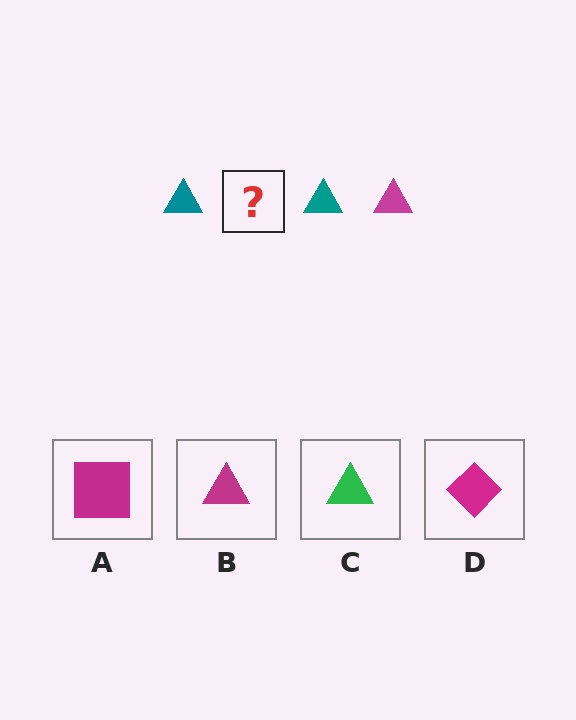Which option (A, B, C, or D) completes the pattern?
B.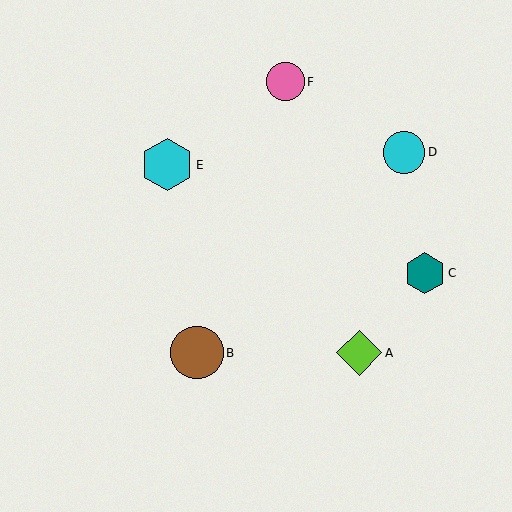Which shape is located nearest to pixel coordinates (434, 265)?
The teal hexagon (labeled C) at (425, 273) is nearest to that location.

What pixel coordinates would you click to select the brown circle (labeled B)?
Click at (197, 353) to select the brown circle B.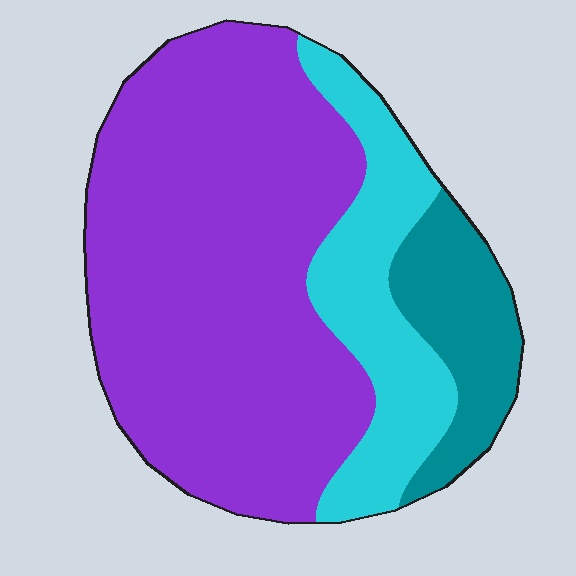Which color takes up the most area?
Purple, at roughly 65%.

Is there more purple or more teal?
Purple.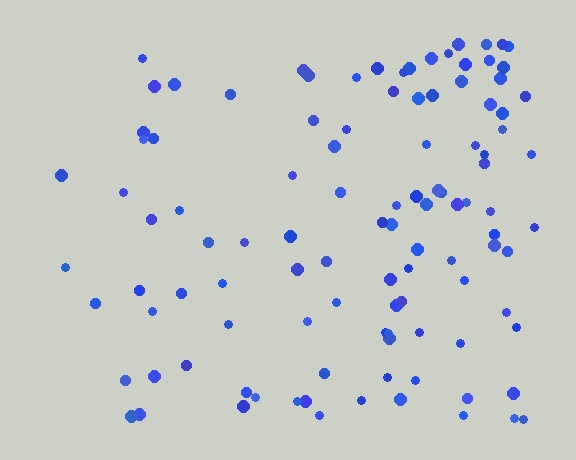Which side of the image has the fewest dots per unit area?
The left.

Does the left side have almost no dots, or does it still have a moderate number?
Still a moderate number, just noticeably fewer than the right.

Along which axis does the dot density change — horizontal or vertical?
Horizontal.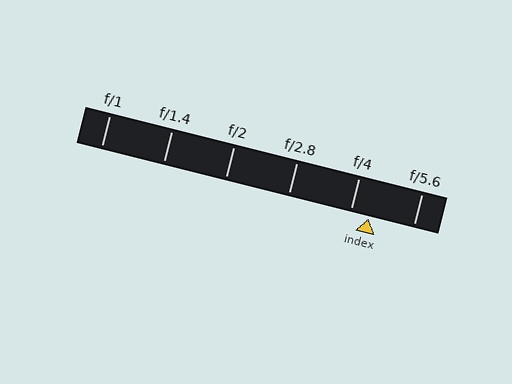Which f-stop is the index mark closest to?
The index mark is closest to f/4.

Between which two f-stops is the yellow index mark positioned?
The index mark is between f/4 and f/5.6.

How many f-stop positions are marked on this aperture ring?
There are 6 f-stop positions marked.